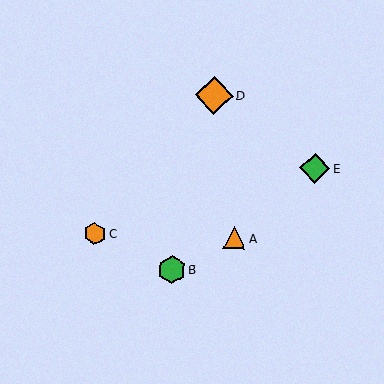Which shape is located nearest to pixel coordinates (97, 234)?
The orange hexagon (labeled C) at (95, 234) is nearest to that location.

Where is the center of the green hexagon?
The center of the green hexagon is at (172, 269).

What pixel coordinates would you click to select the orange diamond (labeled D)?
Click at (214, 95) to select the orange diamond D.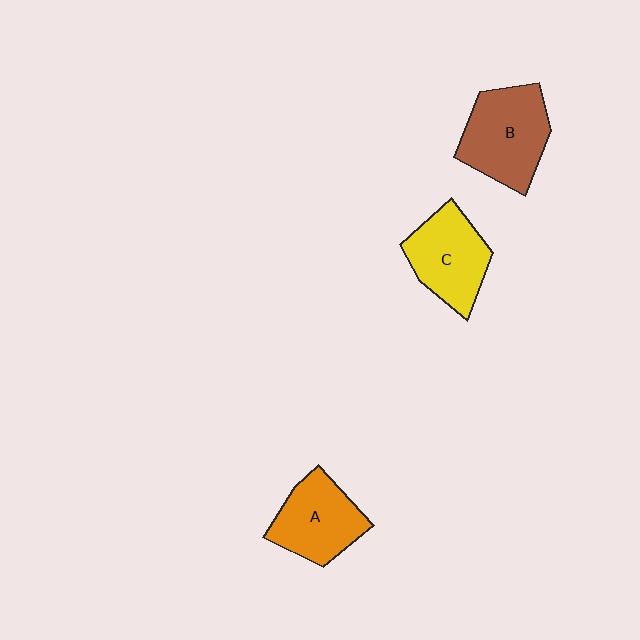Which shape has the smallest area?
Shape A (orange).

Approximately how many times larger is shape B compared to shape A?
Approximately 1.2 times.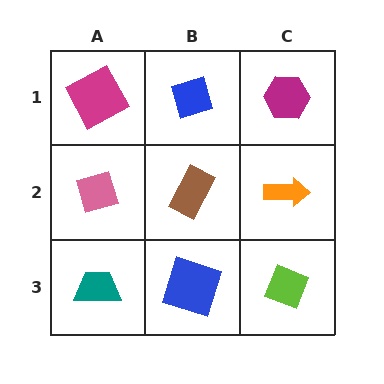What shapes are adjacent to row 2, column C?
A magenta hexagon (row 1, column C), a lime diamond (row 3, column C), a brown rectangle (row 2, column B).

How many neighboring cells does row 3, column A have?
2.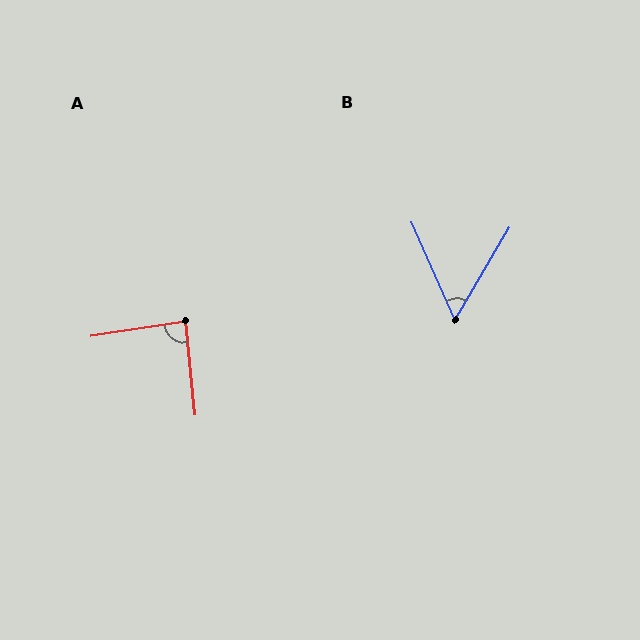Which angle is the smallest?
B, at approximately 54 degrees.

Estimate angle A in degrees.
Approximately 87 degrees.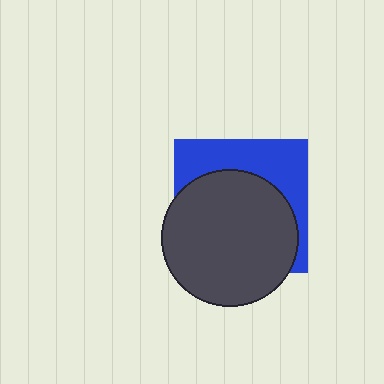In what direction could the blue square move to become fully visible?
The blue square could move up. That would shift it out from behind the dark gray circle entirely.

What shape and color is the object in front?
The object in front is a dark gray circle.